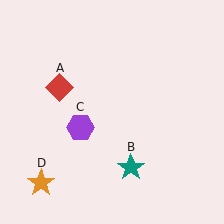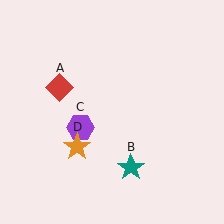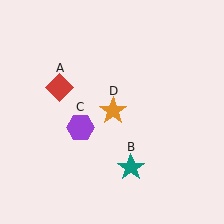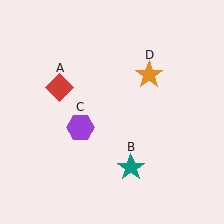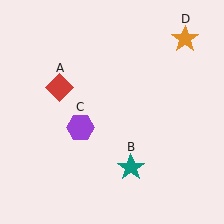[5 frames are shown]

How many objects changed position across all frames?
1 object changed position: orange star (object D).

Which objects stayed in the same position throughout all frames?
Red diamond (object A) and teal star (object B) and purple hexagon (object C) remained stationary.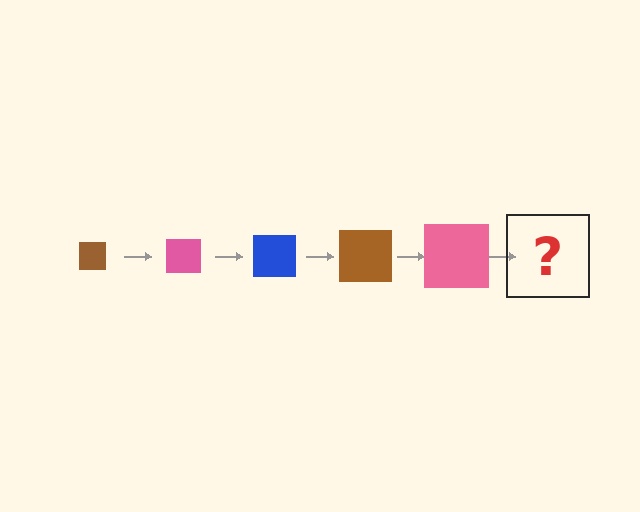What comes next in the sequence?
The next element should be a blue square, larger than the previous one.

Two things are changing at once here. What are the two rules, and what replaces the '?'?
The two rules are that the square grows larger each step and the color cycles through brown, pink, and blue. The '?' should be a blue square, larger than the previous one.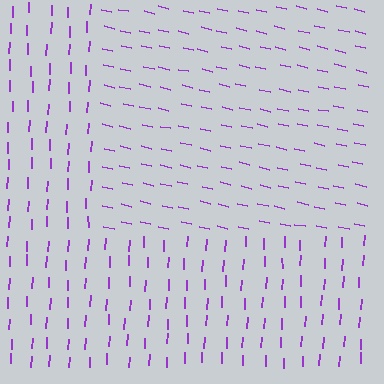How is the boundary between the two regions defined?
The boundary is defined purely by a change in line orientation (approximately 80 degrees difference). All lines are the same color and thickness.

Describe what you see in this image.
The image is filled with small purple line segments. A rectangle region in the image has lines oriented differently from the surrounding lines, creating a visible texture boundary.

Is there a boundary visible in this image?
Yes, there is a texture boundary formed by a change in line orientation.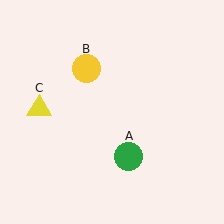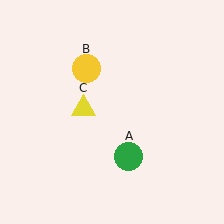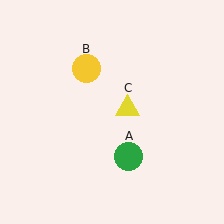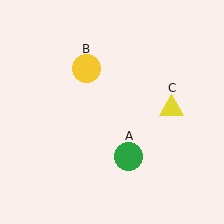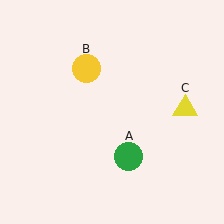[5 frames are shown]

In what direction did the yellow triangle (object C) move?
The yellow triangle (object C) moved right.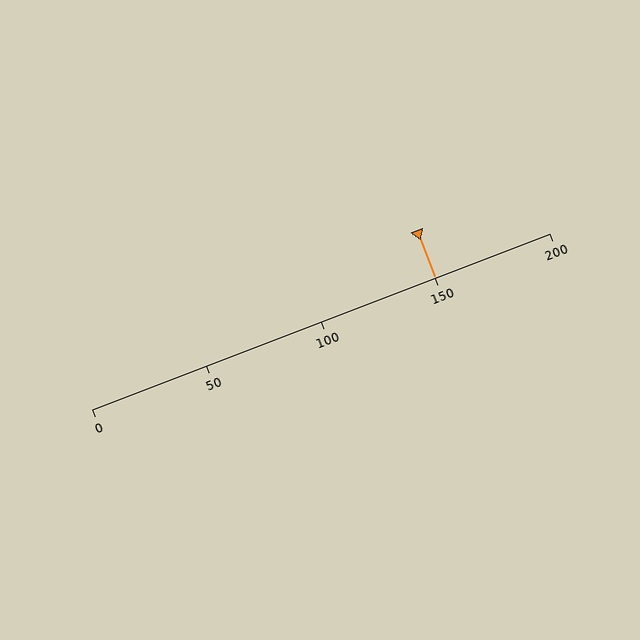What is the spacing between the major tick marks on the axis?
The major ticks are spaced 50 apart.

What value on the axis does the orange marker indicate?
The marker indicates approximately 150.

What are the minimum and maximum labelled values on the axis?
The axis runs from 0 to 200.